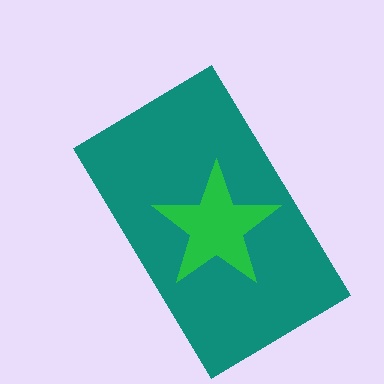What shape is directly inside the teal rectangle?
The green star.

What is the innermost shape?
The green star.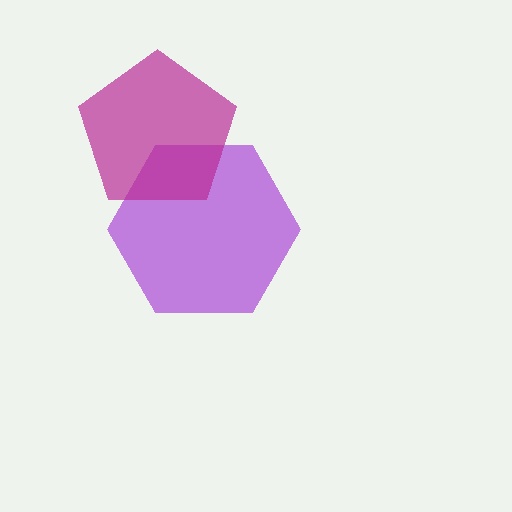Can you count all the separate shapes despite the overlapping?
Yes, there are 2 separate shapes.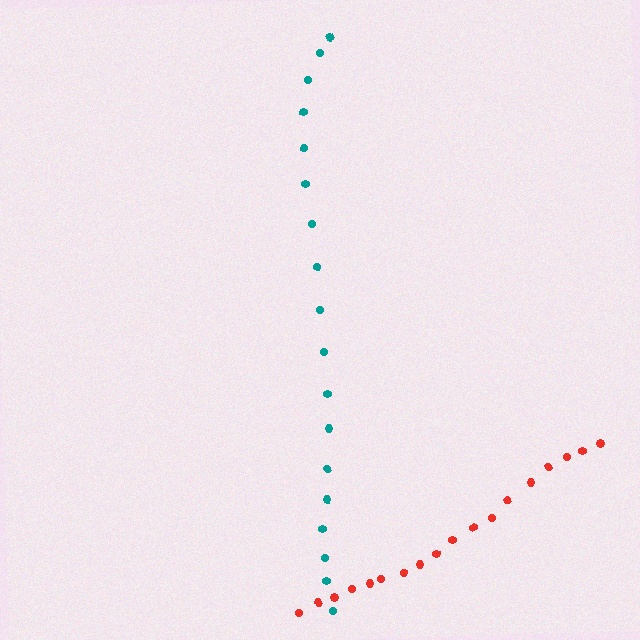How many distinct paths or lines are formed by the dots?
There are 2 distinct paths.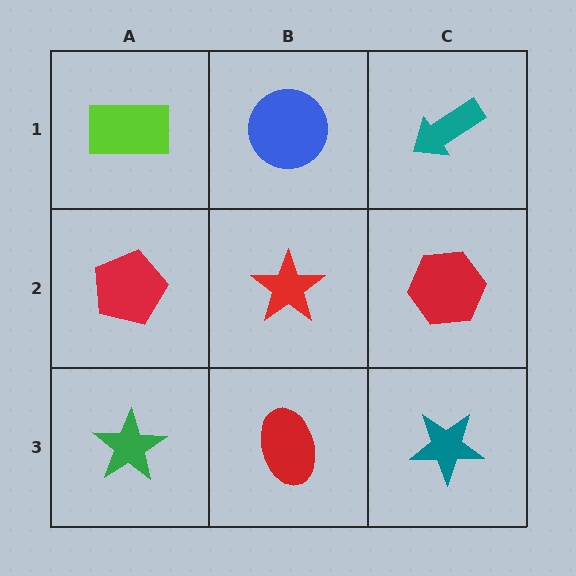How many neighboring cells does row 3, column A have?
2.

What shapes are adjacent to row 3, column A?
A red pentagon (row 2, column A), a red ellipse (row 3, column B).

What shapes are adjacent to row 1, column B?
A red star (row 2, column B), a lime rectangle (row 1, column A), a teal arrow (row 1, column C).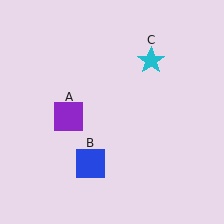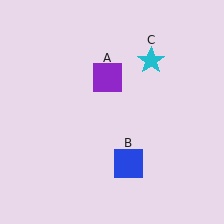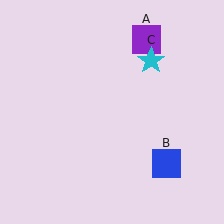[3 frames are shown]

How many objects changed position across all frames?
2 objects changed position: purple square (object A), blue square (object B).